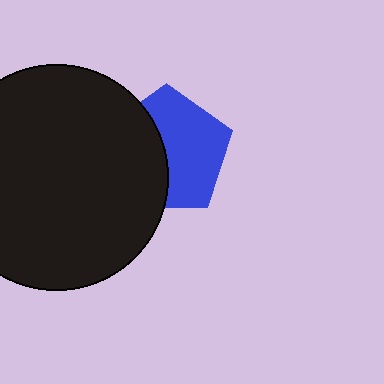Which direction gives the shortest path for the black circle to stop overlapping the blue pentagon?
Moving left gives the shortest separation.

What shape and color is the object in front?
The object in front is a black circle.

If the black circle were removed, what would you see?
You would see the complete blue pentagon.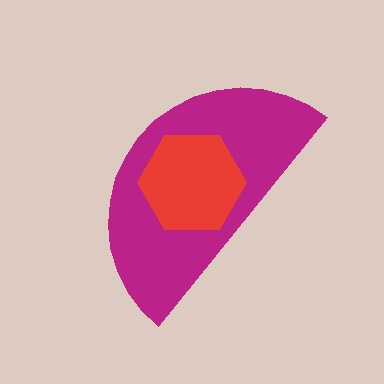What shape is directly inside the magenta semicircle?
The red hexagon.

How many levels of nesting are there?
2.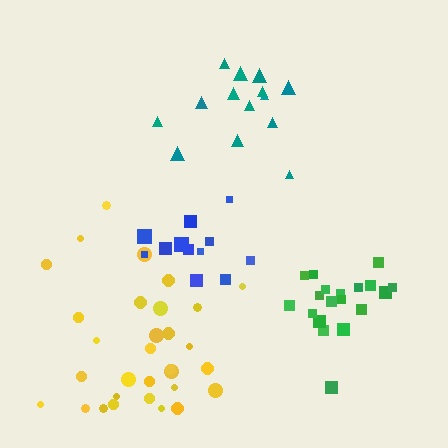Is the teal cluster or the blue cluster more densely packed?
Blue.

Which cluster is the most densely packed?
Green.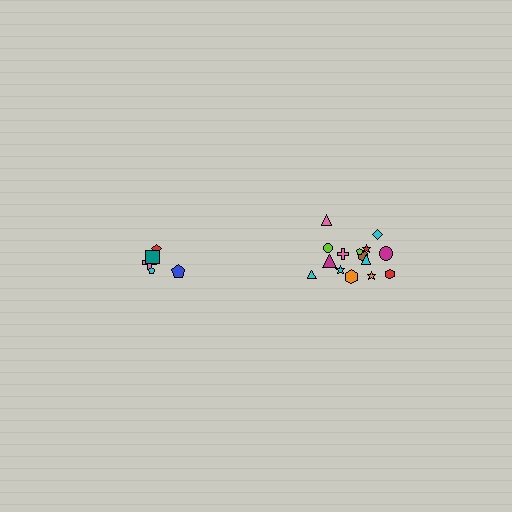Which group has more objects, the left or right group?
The right group.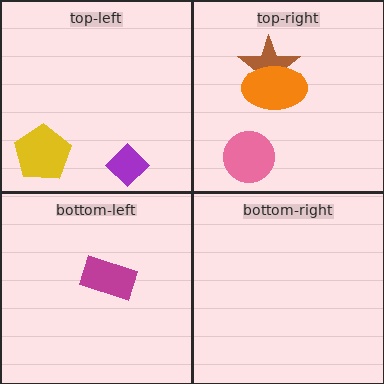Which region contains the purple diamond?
The top-left region.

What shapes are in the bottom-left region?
The magenta rectangle.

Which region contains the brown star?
The top-right region.